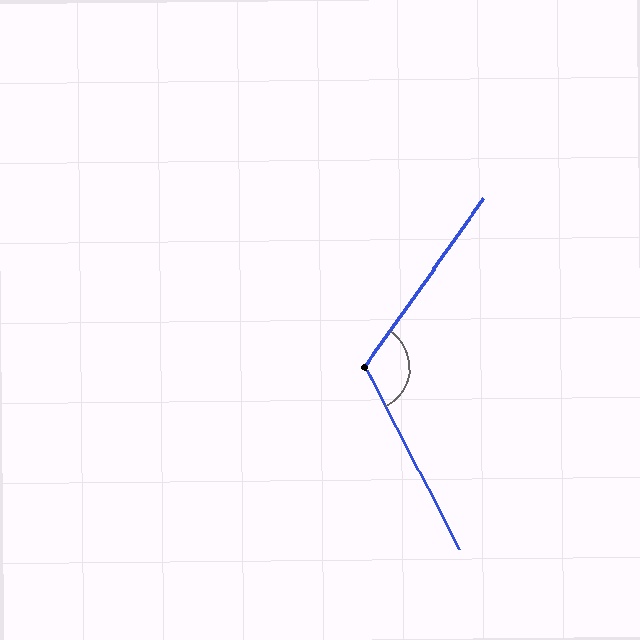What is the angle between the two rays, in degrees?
Approximately 117 degrees.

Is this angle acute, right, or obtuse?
It is obtuse.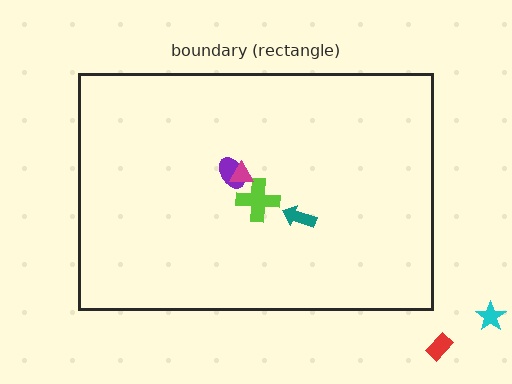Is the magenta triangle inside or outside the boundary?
Inside.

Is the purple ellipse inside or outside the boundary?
Inside.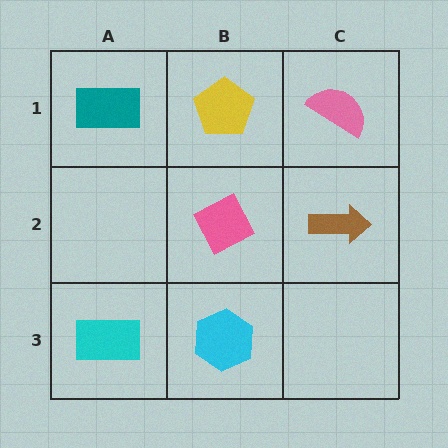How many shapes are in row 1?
3 shapes.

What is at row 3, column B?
A cyan hexagon.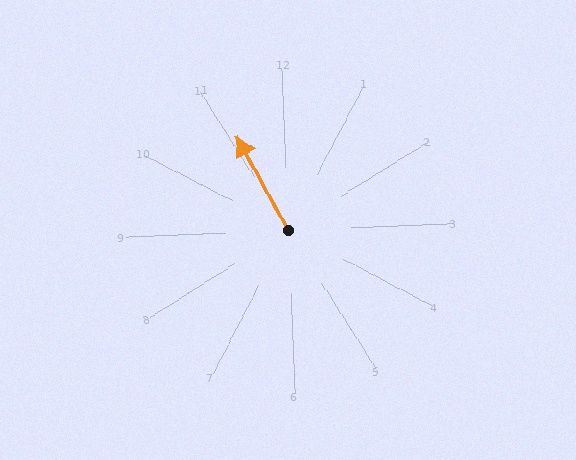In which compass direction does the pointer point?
Northwest.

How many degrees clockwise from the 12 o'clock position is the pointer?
Approximately 334 degrees.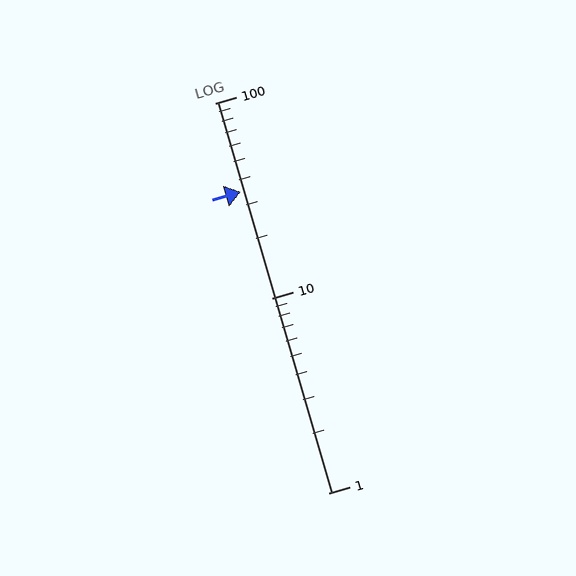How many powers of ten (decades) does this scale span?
The scale spans 2 decades, from 1 to 100.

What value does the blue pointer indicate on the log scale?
The pointer indicates approximately 35.